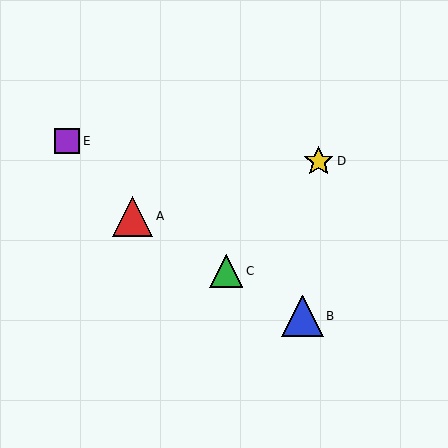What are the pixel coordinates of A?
Object A is at (132, 216).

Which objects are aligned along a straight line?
Objects A, B, C are aligned along a straight line.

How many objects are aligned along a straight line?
3 objects (A, B, C) are aligned along a straight line.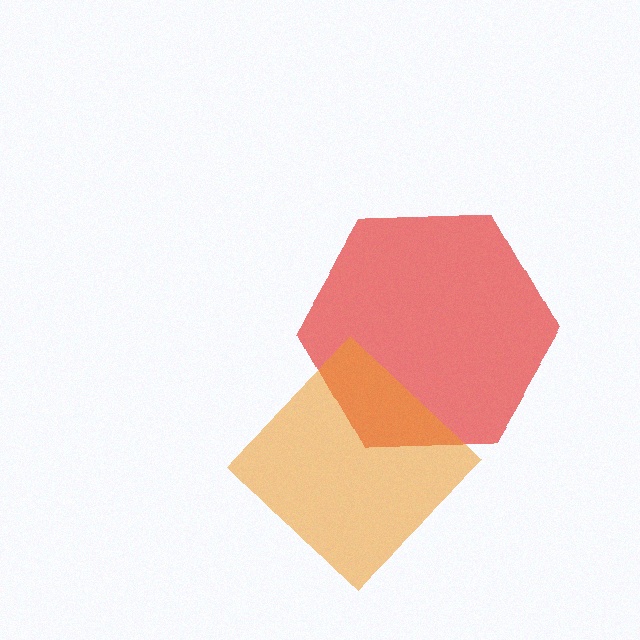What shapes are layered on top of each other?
The layered shapes are: a red hexagon, an orange diamond.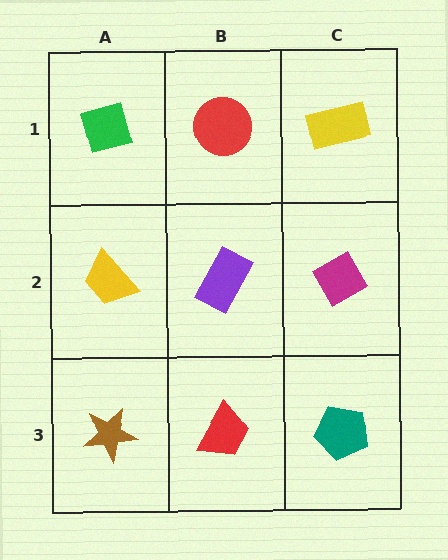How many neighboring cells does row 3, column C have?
2.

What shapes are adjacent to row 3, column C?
A magenta diamond (row 2, column C), a red trapezoid (row 3, column B).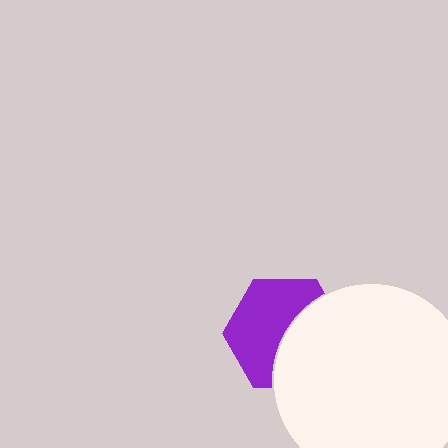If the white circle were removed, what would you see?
You would see the complete purple hexagon.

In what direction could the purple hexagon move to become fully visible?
The purple hexagon could move left. That would shift it out from behind the white circle entirely.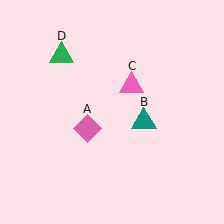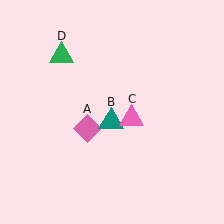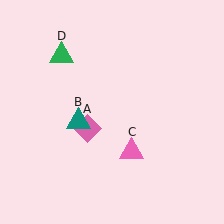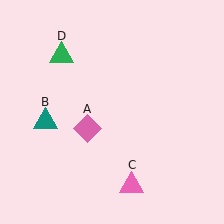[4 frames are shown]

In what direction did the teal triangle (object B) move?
The teal triangle (object B) moved left.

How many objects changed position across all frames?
2 objects changed position: teal triangle (object B), pink triangle (object C).